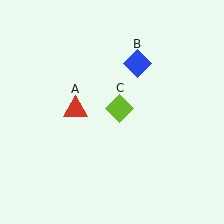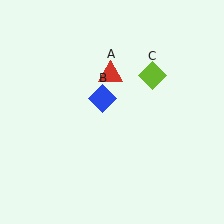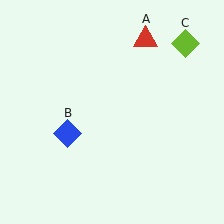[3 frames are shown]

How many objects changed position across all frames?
3 objects changed position: red triangle (object A), blue diamond (object B), lime diamond (object C).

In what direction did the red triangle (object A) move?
The red triangle (object A) moved up and to the right.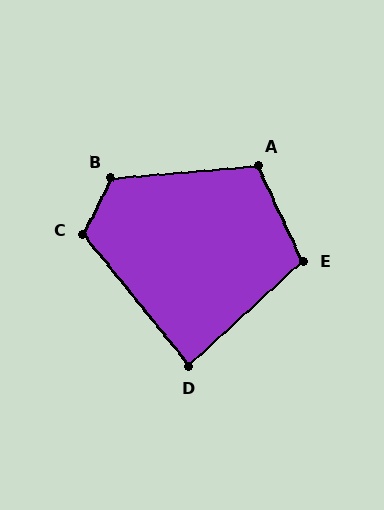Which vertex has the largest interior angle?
B, at approximately 122 degrees.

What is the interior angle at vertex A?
Approximately 110 degrees (obtuse).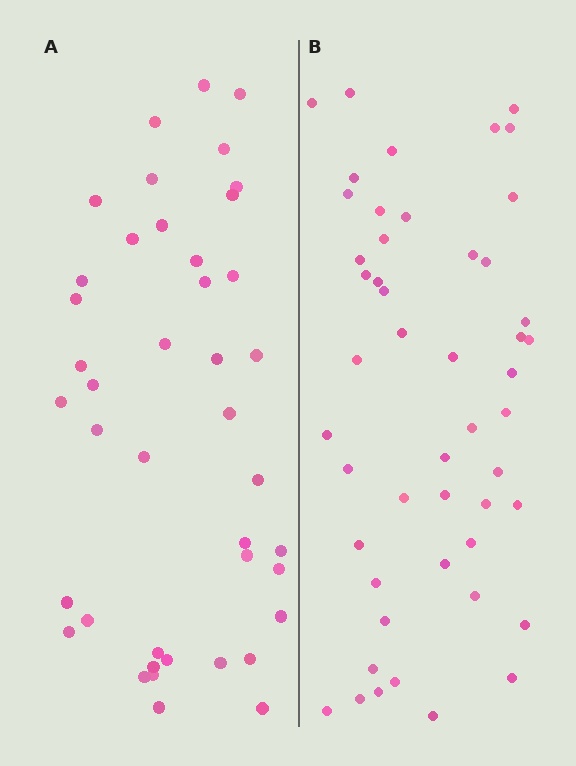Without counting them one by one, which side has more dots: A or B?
Region B (the right region) has more dots.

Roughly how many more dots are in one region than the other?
Region B has roughly 8 or so more dots than region A.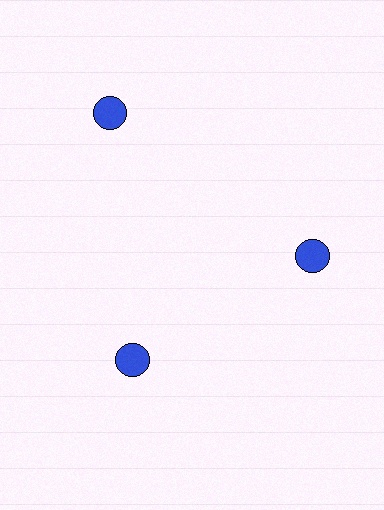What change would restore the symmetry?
The symmetry would be restored by moving it inward, back onto the ring so that all 3 circles sit at equal angles and equal distance from the center.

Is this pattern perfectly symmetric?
No. The 3 blue circles are arranged in a ring, but one element near the 11 o'clock position is pushed outward from the center, breaking the 3-fold rotational symmetry.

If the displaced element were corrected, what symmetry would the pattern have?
It would have 3-fold rotational symmetry — the pattern would map onto itself every 120 degrees.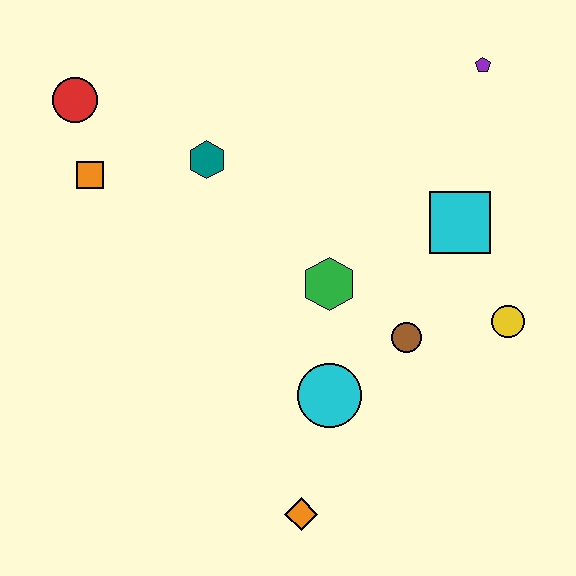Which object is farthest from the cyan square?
The red circle is farthest from the cyan square.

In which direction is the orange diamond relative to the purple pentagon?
The orange diamond is below the purple pentagon.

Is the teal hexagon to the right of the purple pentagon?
No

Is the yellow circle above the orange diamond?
Yes